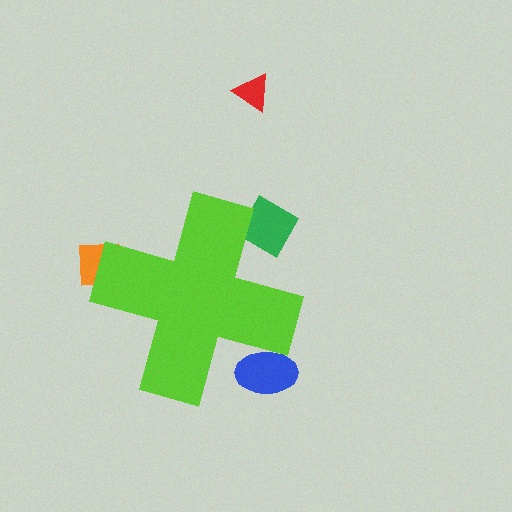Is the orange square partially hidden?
Yes, the orange square is partially hidden behind the lime cross.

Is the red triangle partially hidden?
No, the red triangle is fully visible.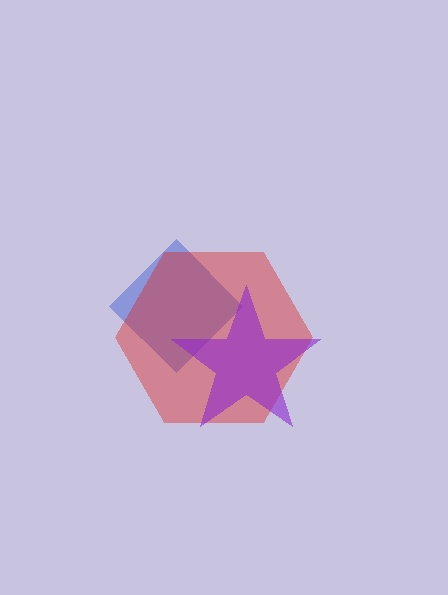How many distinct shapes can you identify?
There are 3 distinct shapes: a blue diamond, a red hexagon, a purple star.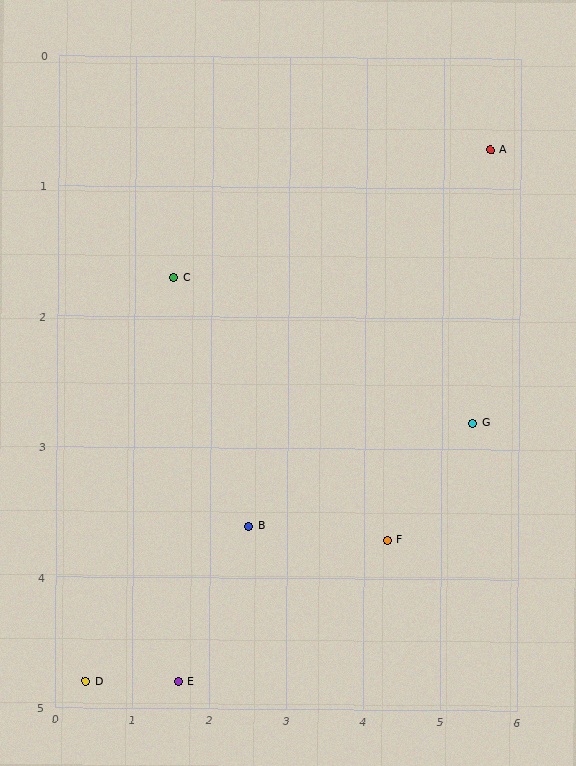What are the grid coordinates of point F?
Point F is at approximately (4.3, 3.7).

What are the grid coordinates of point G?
Point G is at approximately (5.4, 2.8).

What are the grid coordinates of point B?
Point B is at approximately (2.5, 3.6).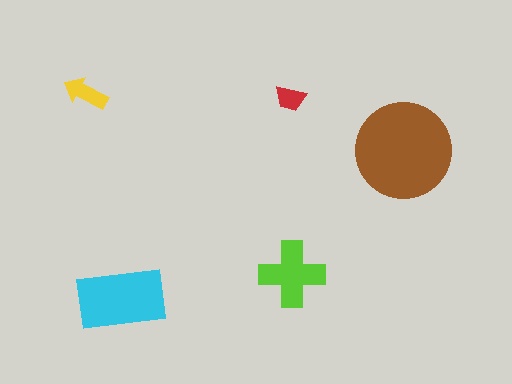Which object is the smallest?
The red trapezoid.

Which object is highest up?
The yellow arrow is topmost.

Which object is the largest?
The brown circle.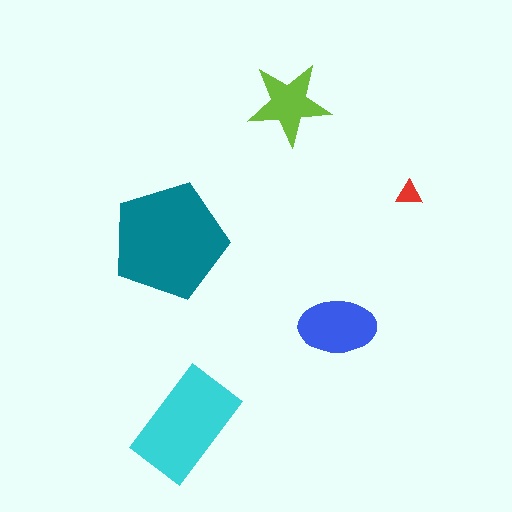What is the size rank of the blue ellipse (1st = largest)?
3rd.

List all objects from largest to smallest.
The teal pentagon, the cyan rectangle, the blue ellipse, the lime star, the red triangle.